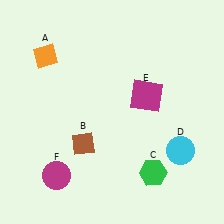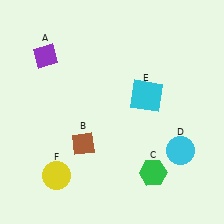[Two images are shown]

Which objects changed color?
A changed from orange to purple. E changed from magenta to cyan. F changed from magenta to yellow.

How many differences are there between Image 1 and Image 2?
There are 3 differences between the two images.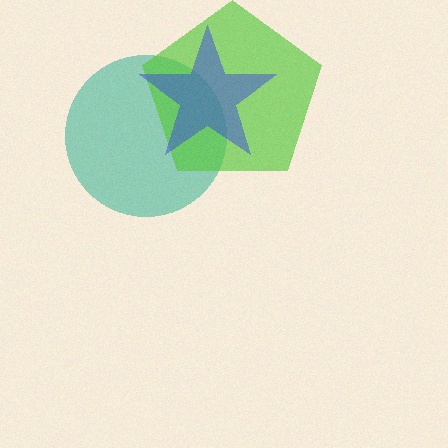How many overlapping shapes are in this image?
There are 3 overlapping shapes in the image.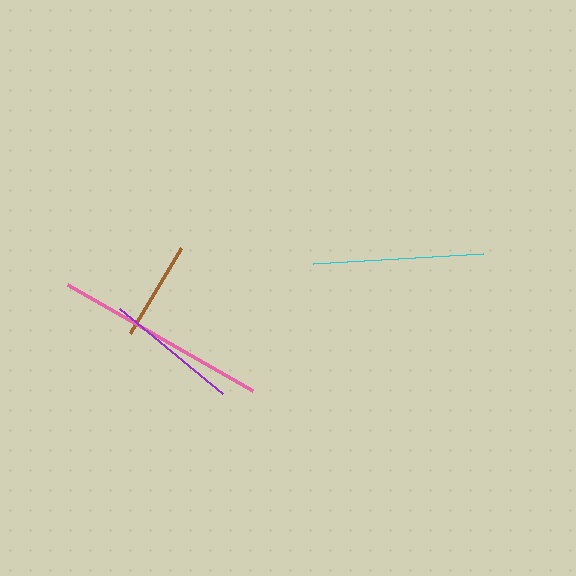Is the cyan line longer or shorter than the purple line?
The cyan line is longer than the purple line.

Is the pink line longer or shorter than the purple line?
The pink line is longer than the purple line.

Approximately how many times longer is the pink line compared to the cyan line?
The pink line is approximately 1.3 times the length of the cyan line.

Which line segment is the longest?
The pink line is the longest at approximately 213 pixels.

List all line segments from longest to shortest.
From longest to shortest: pink, cyan, purple, brown.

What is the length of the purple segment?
The purple segment is approximately 134 pixels long.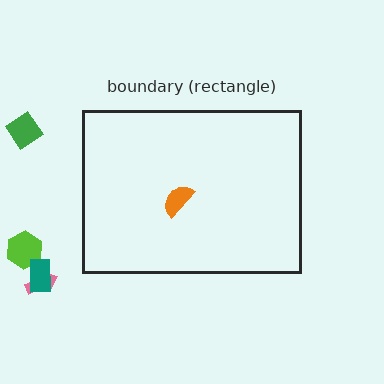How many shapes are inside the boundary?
1 inside, 4 outside.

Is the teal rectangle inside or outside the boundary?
Outside.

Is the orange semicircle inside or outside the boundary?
Inside.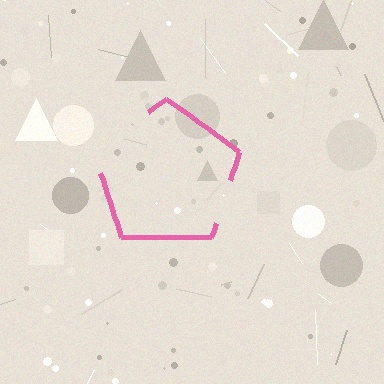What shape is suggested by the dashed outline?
The dashed outline suggests a pentagon.